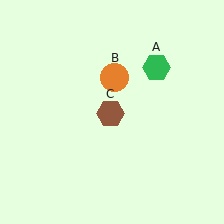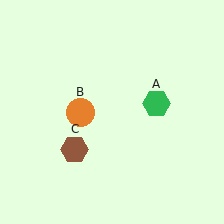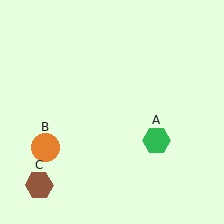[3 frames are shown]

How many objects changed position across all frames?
3 objects changed position: green hexagon (object A), orange circle (object B), brown hexagon (object C).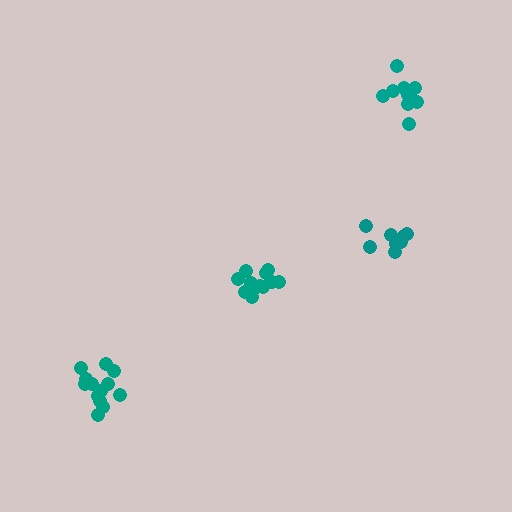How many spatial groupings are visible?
There are 4 spatial groupings.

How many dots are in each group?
Group 1: 13 dots, Group 2: 9 dots, Group 3: 12 dots, Group 4: 8 dots (42 total).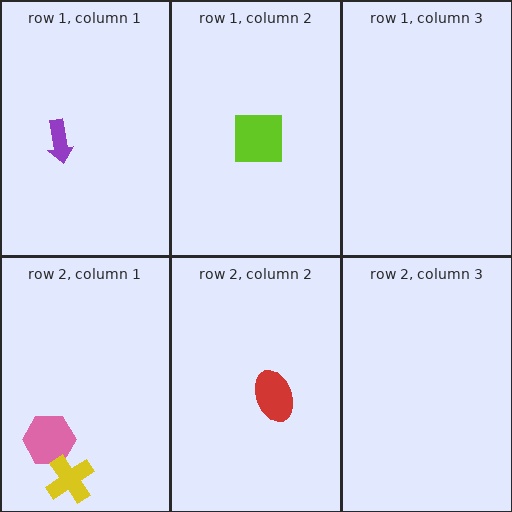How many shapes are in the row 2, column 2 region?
1.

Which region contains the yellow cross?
The row 2, column 1 region.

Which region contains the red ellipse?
The row 2, column 2 region.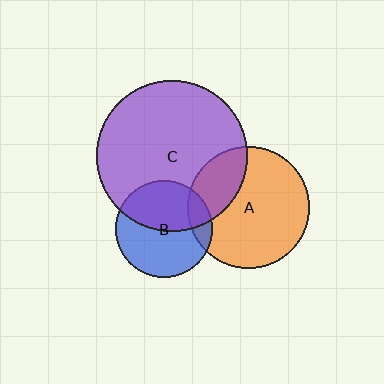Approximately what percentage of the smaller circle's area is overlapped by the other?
Approximately 45%.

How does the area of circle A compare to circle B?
Approximately 1.6 times.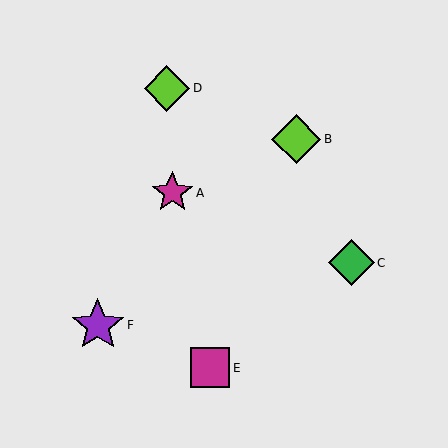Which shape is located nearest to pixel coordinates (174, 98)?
The lime diamond (labeled D) at (167, 89) is nearest to that location.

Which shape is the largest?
The purple star (labeled F) is the largest.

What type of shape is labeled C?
Shape C is a green diamond.